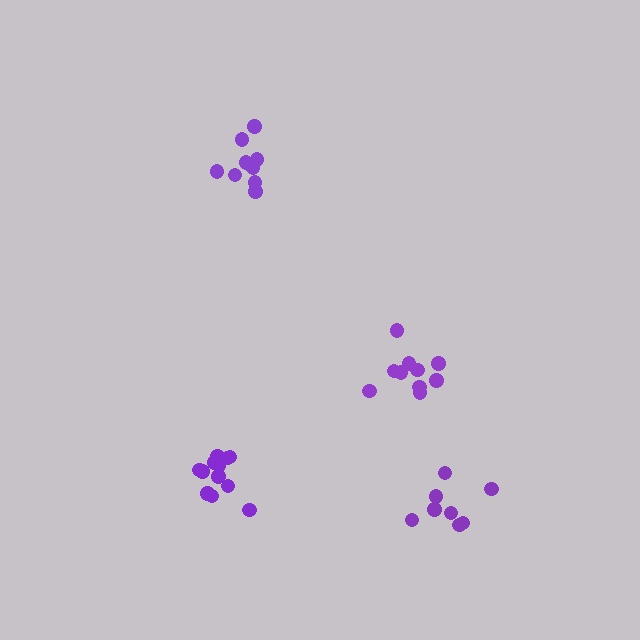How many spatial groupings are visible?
There are 4 spatial groupings.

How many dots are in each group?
Group 1: 12 dots, Group 2: 8 dots, Group 3: 10 dots, Group 4: 10 dots (40 total).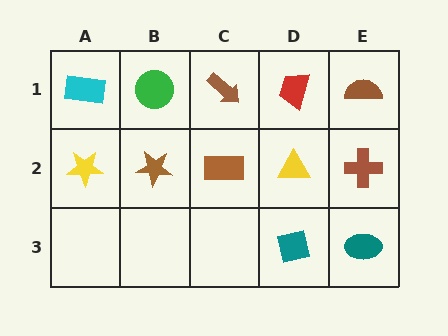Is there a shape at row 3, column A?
No, that cell is empty.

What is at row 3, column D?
A teal square.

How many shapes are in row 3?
2 shapes.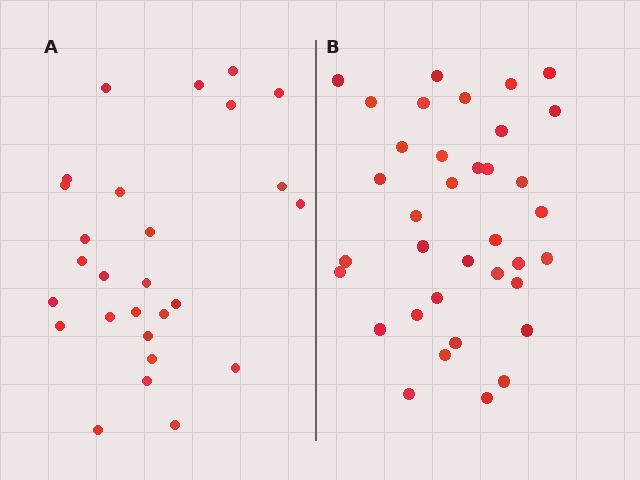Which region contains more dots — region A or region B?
Region B (the right region) has more dots.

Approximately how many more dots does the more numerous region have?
Region B has roughly 8 or so more dots than region A.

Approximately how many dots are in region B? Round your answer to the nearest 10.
About 40 dots. (The exact count is 36, which rounds to 40.)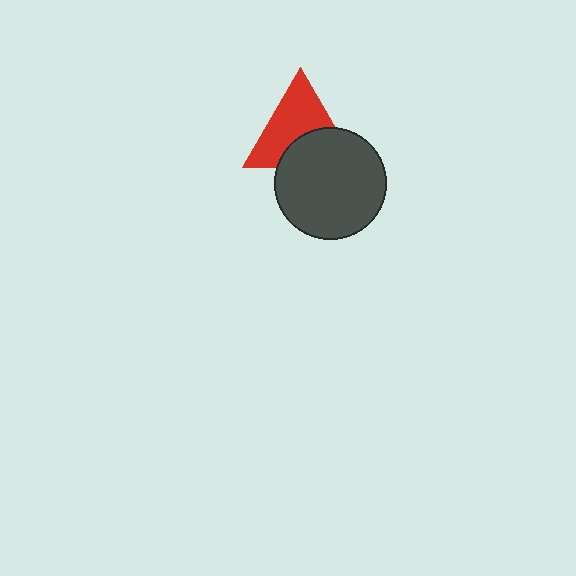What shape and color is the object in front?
The object in front is a dark gray circle.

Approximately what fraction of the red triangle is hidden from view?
Roughly 39% of the red triangle is hidden behind the dark gray circle.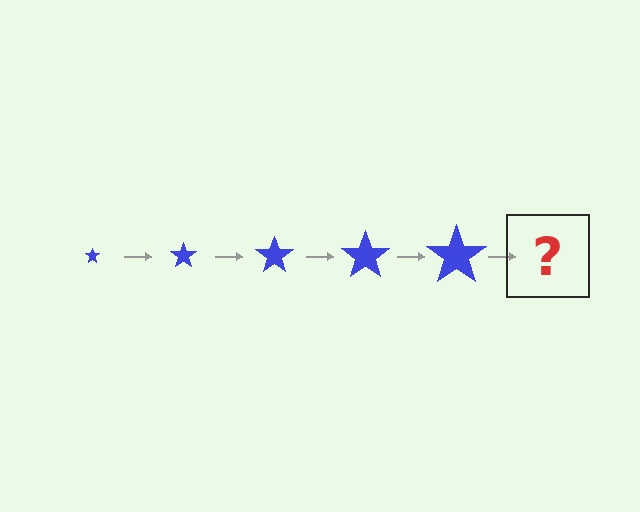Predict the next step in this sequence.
The next step is a blue star, larger than the previous one.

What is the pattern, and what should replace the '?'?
The pattern is that the star gets progressively larger each step. The '?' should be a blue star, larger than the previous one.